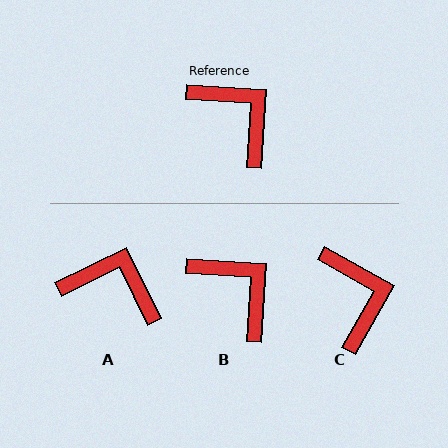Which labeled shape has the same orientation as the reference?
B.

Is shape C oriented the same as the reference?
No, it is off by about 26 degrees.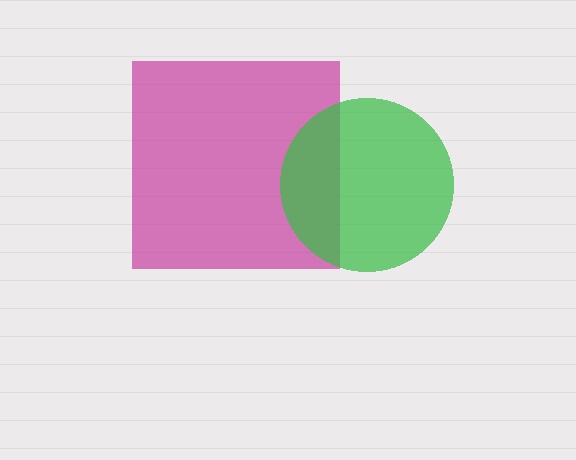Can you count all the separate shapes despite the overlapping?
Yes, there are 2 separate shapes.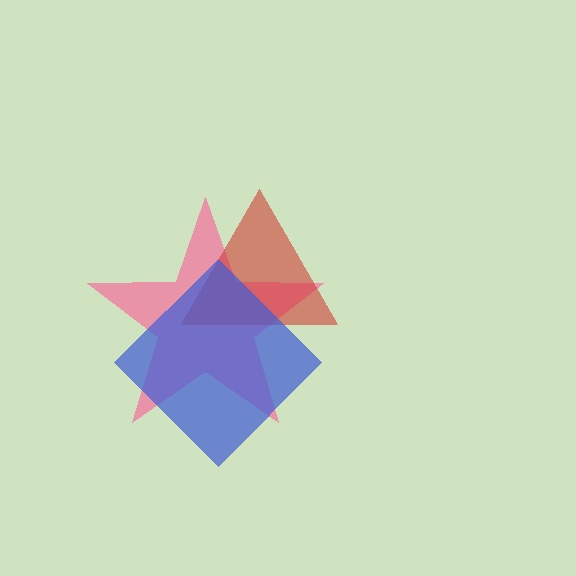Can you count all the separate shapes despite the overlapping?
Yes, there are 3 separate shapes.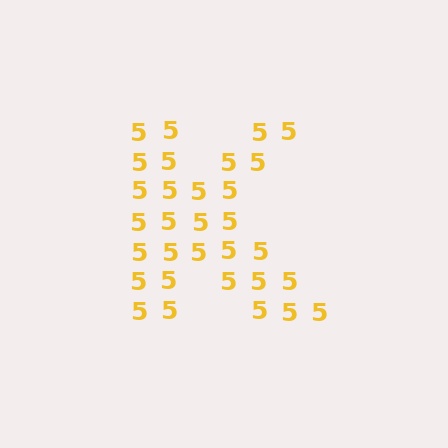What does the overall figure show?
The overall figure shows the letter K.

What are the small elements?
The small elements are digit 5's.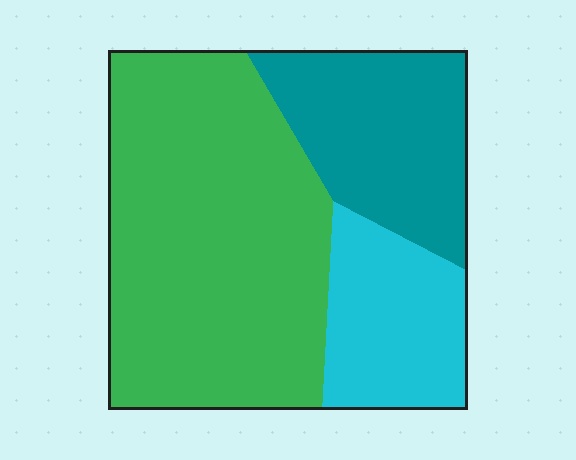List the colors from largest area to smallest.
From largest to smallest: green, teal, cyan.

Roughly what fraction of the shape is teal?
Teal takes up about one quarter (1/4) of the shape.